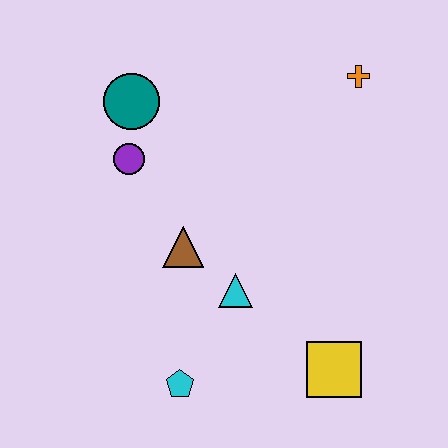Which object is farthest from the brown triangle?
The orange cross is farthest from the brown triangle.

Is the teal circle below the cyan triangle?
No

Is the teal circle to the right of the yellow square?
No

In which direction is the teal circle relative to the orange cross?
The teal circle is to the left of the orange cross.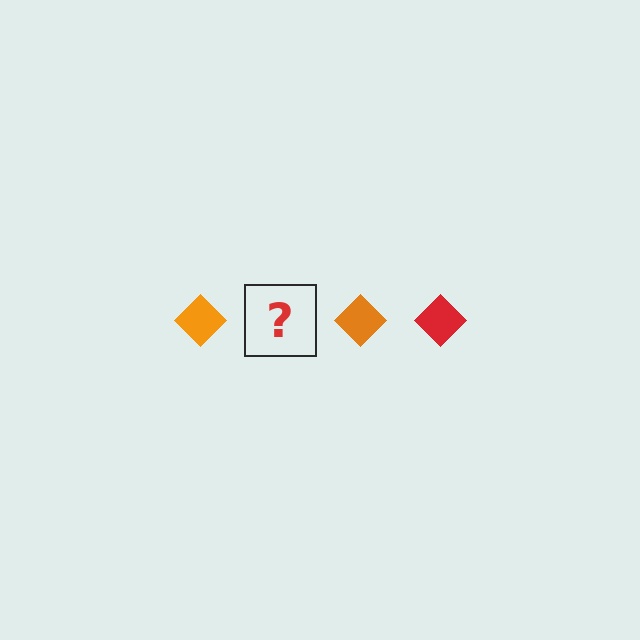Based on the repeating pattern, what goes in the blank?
The blank should be a red diamond.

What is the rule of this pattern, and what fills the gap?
The rule is that the pattern cycles through orange, red diamonds. The gap should be filled with a red diamond.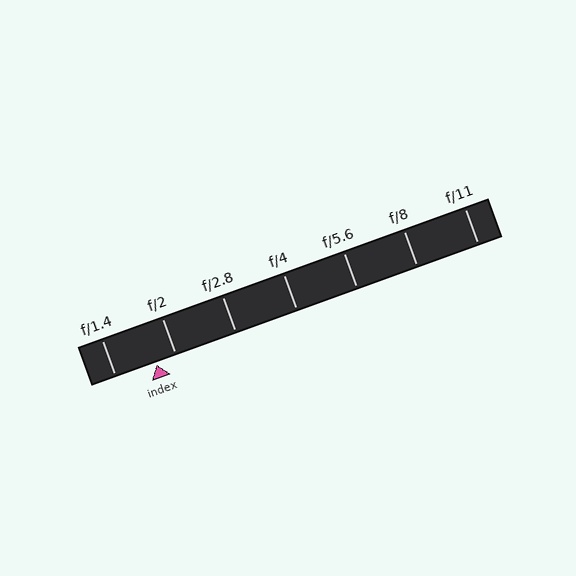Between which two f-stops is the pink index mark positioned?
The index mark is between f/1.4 and f/2.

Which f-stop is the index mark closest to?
The index mark is closest to f/2.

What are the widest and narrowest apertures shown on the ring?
The widest aperture shown is f/1.4 and the narrowest is f/11.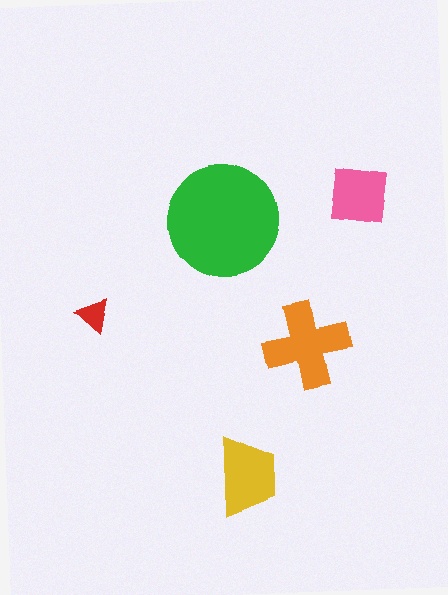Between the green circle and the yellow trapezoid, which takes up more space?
The green circle.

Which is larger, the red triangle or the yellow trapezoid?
The yellow trapezoid.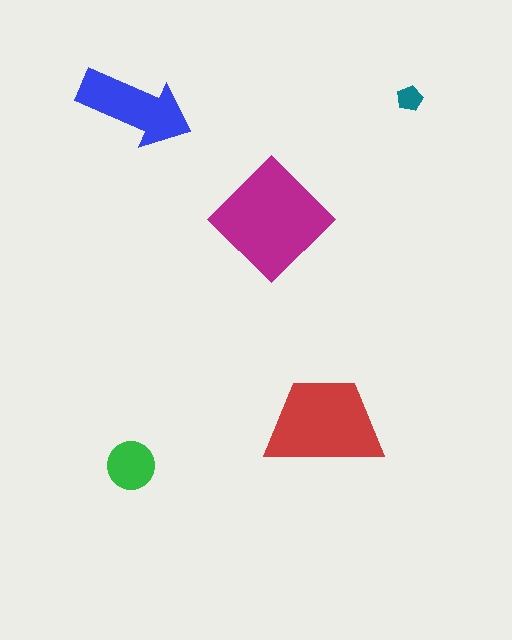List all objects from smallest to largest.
The teal pentagon, the green circle, the blue arrow, the red trapezoid, the magenta diamond.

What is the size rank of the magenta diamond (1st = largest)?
1st.